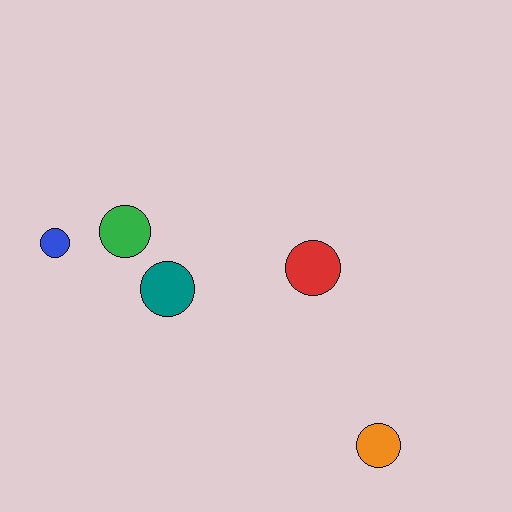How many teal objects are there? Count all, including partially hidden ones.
There is 1 teal object.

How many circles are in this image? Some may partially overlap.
There are 5 circles.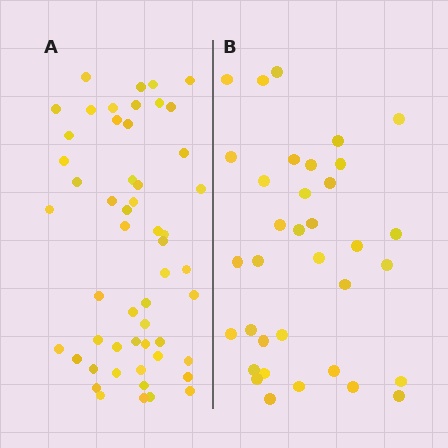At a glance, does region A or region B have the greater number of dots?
Region A (the left region) has more dots.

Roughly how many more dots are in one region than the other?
Region A has approximately 20 more dots than region B.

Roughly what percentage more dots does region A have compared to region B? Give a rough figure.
About 50% more.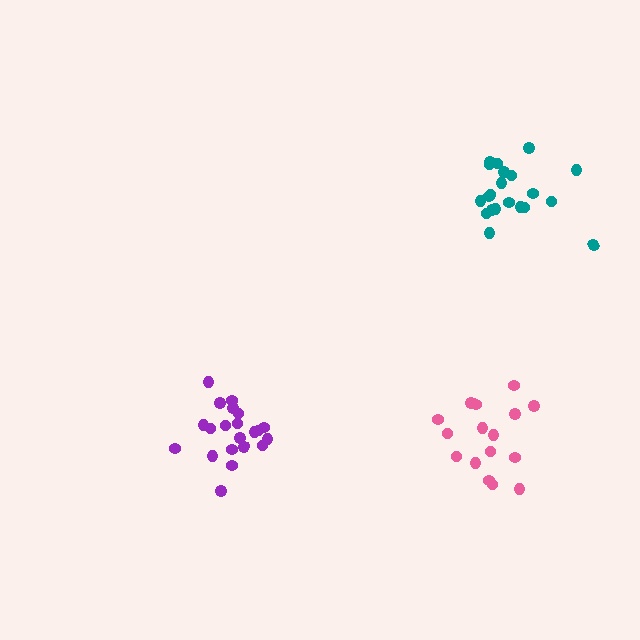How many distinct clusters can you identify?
There are 3 distinct clusters.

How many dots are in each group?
Group 1: 21 dots, Group 2: 21 dots, Group 3: 17 dots (59 total).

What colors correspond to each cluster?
The clusters are colored: purple, teal, pink.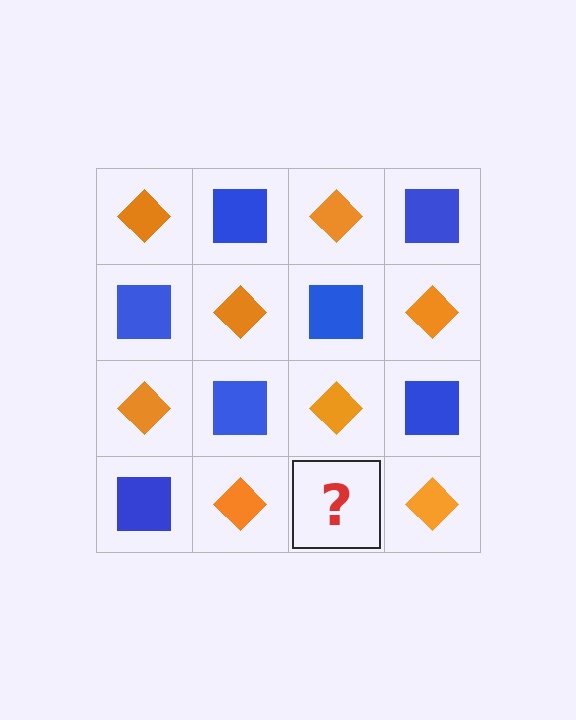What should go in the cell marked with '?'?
The missing cell should contain a blue square.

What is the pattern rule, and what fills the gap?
The rule is that it alternates orange diamond and blue square in a checkerboard pattern. The gap should be filled with a blue square.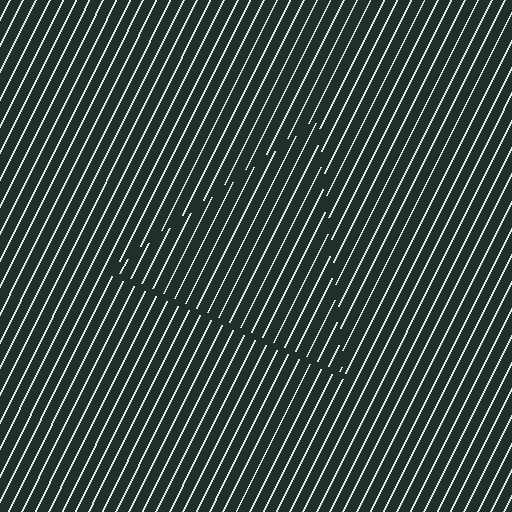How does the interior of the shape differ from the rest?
The interior of the shape contains the same grating, shifted by half a period — the contour is defined by the phase discontinuity where line-ends from the inner and outer gratings abut.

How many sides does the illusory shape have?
3 sides — the line-ends trace a triangle.